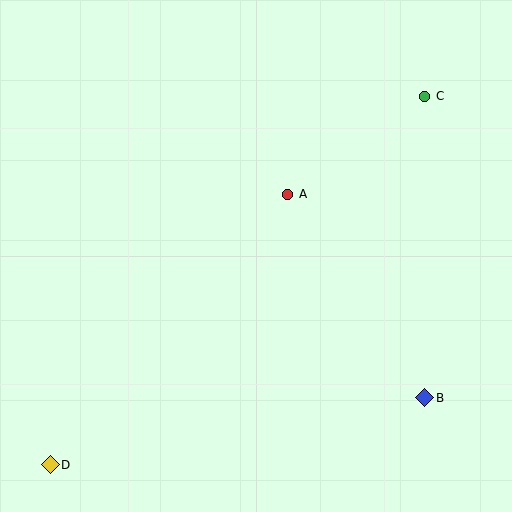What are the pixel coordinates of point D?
Point D is at (50, 465).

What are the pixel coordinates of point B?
Point B is at (425, 398).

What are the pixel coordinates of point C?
Point C is at (425, 96).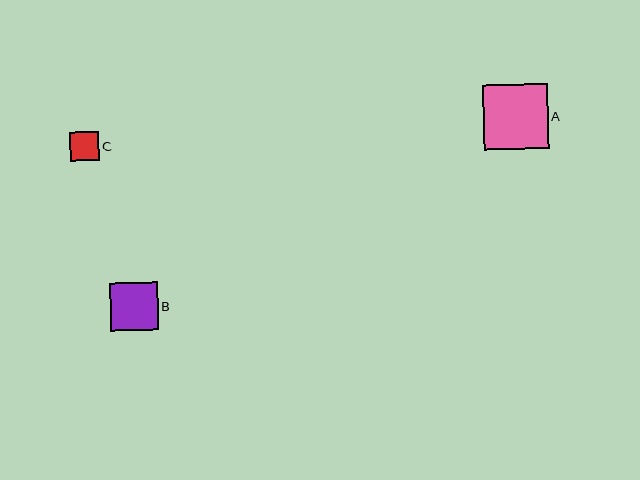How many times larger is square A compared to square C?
Square A is approximately 2.2 times the size of square C.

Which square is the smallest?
Square C is the smallest with a size of approximately 29 pixels.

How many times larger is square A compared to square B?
Square A is approximately 1.4 times the size of square B.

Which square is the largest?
Square A is the largest with a size of approximately 65 pixels.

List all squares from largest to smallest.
From largest to smallest: A, B, C.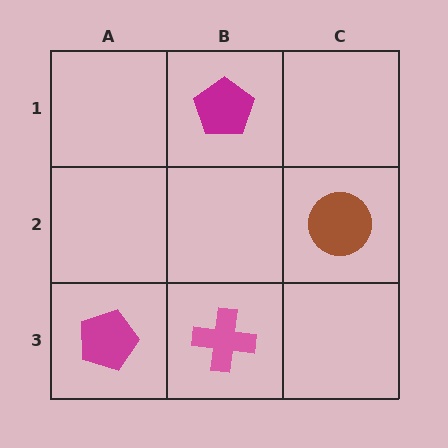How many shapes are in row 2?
1 shape.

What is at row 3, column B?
A pink cross.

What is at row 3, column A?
A magenta pentagon.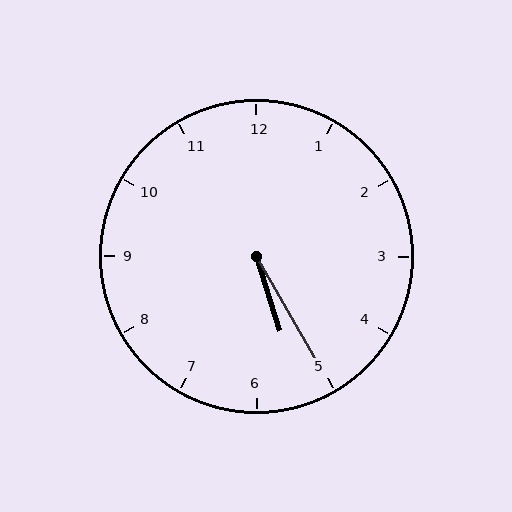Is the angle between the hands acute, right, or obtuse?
It is acute.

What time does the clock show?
5:25.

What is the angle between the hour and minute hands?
Approximately 12 degrees.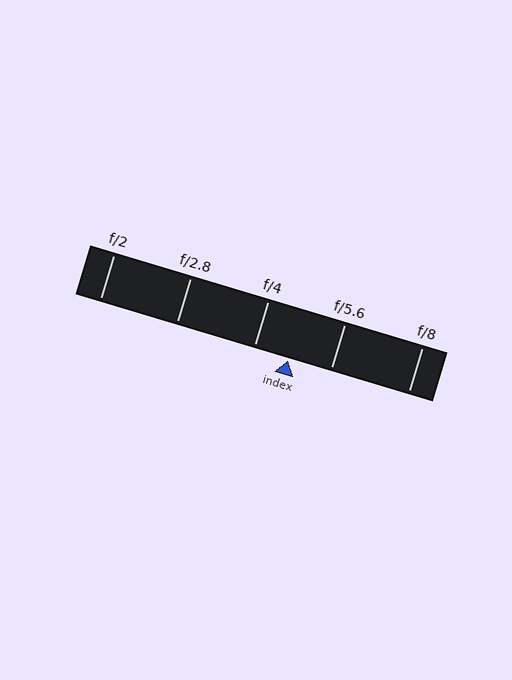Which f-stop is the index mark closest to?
The index mark is closest to f/4.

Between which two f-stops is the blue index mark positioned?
The index mark is between f/4 and f/5.6.